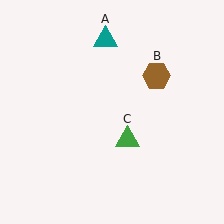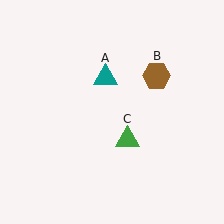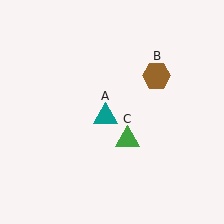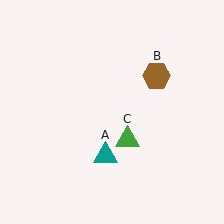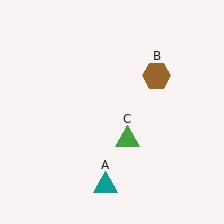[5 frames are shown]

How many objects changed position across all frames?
1 object changed position: teal triangle (object A).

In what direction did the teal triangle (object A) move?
The teal triangle (object A) moved down.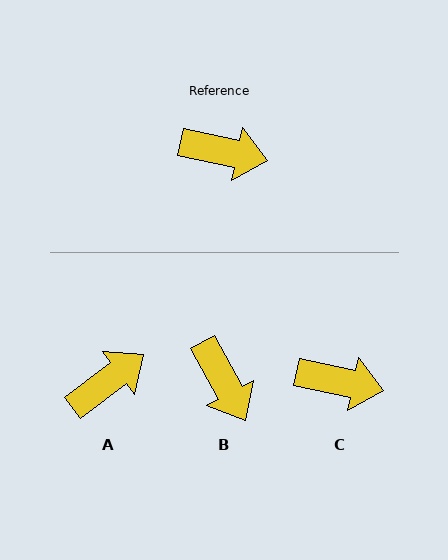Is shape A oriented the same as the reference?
No, it is off by about 49 degrees.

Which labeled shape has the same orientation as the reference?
C.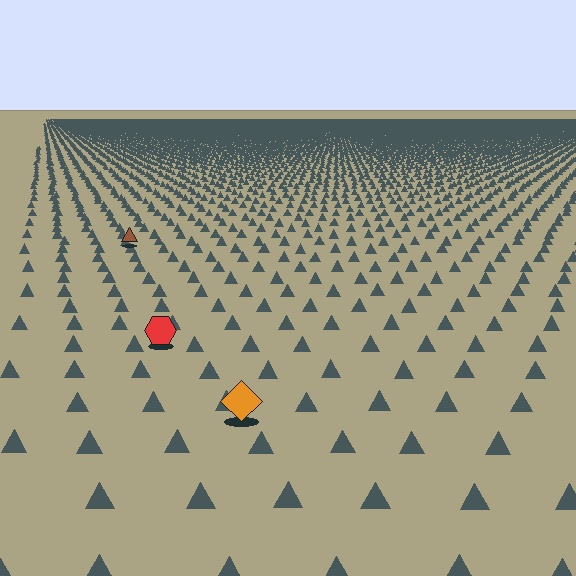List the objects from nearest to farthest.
From nearest to farthest: the orange diamond, the red hexagon, the brown triangle.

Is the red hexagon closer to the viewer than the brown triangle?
Yes. The red hexagon is closer — you can tell from the texture gradient: the ground texture is coarser near it.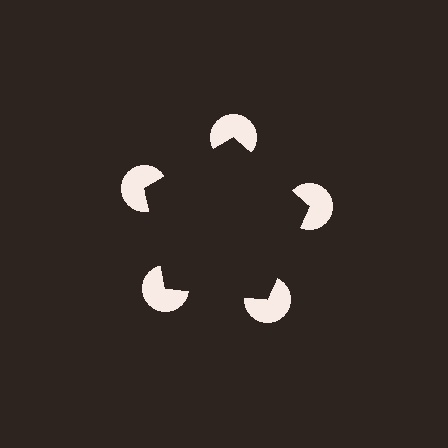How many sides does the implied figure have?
5 sides.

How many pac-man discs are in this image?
There are 5 — one at each vertex of the illusory pentagon.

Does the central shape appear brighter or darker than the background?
It typically appears slightly darker than the background, even though no actual brightness change is drawn.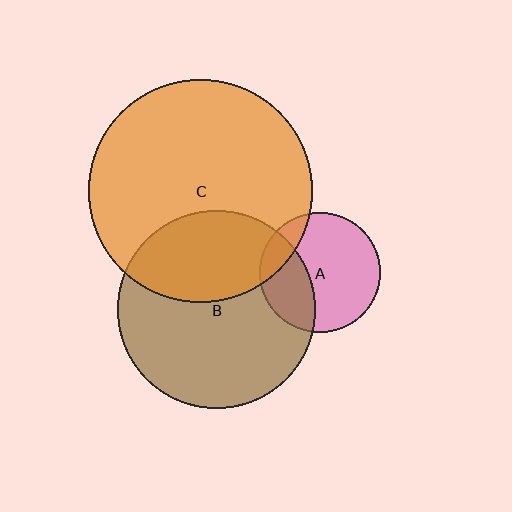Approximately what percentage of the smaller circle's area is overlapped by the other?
Approximately 35%.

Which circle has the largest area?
Circle C (orange).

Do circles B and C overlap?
Yes.